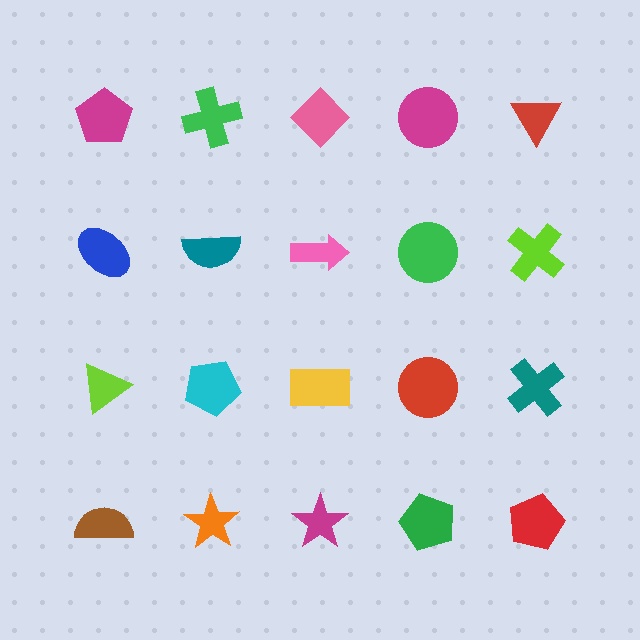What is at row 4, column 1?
A brown semicircle.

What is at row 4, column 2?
An orange star.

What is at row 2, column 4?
A green circle.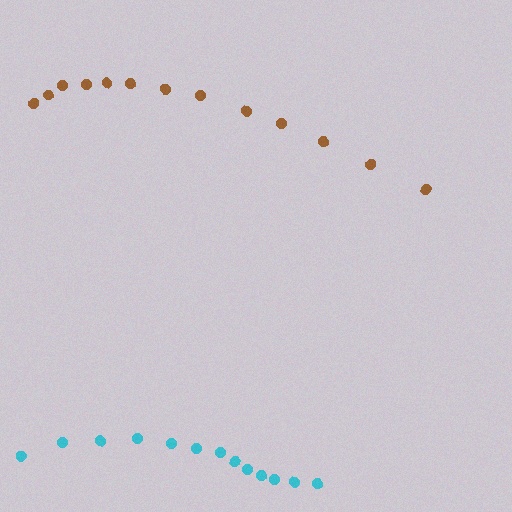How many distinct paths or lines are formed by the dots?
There are 2 distinct paths.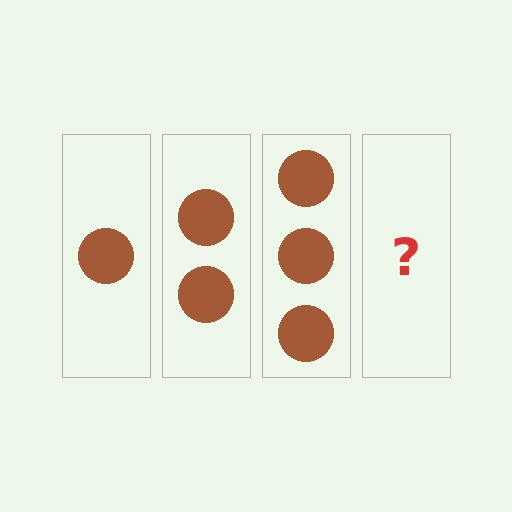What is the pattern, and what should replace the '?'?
The pattern is that each step adds one more circle. The '?' should be 4 circles.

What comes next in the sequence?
The next element should be 4 circles.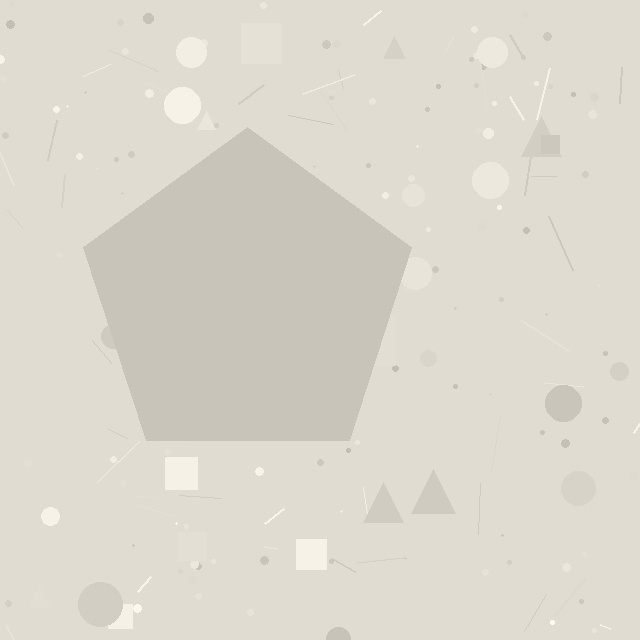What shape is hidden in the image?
A pentagon is hidden in the image.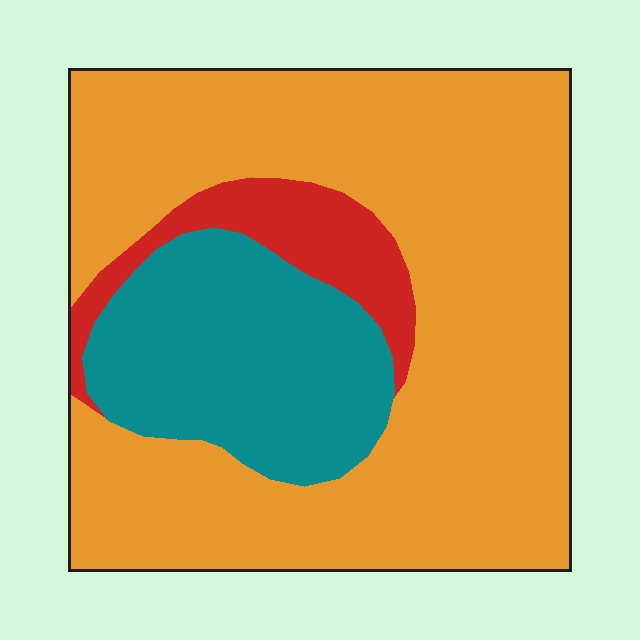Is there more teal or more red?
Teal.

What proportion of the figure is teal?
Teal takes up less than a quarter of the figure.